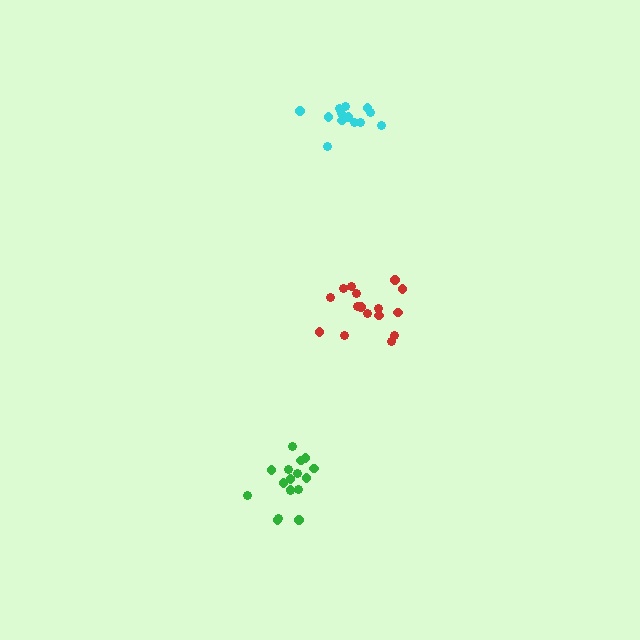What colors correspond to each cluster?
The clusters are colored: red, green, cyan.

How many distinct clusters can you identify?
There are 3 distinct clusters.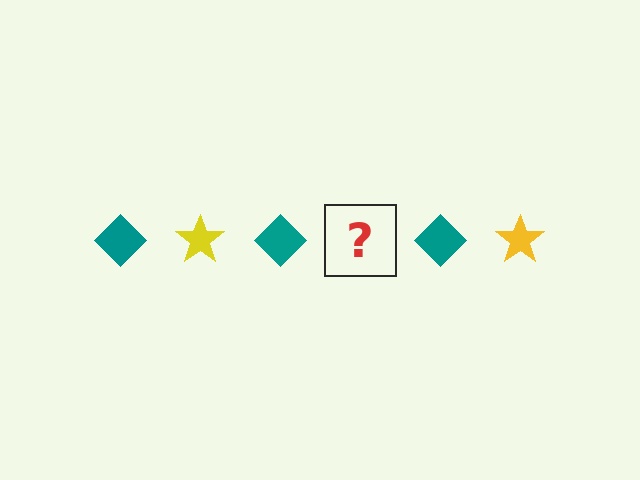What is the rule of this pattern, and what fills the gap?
The rule is that the pattern alternates between teal diamond and yellow star. The gap should be filled with a yellow star.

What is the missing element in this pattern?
The missing element is a yellow star.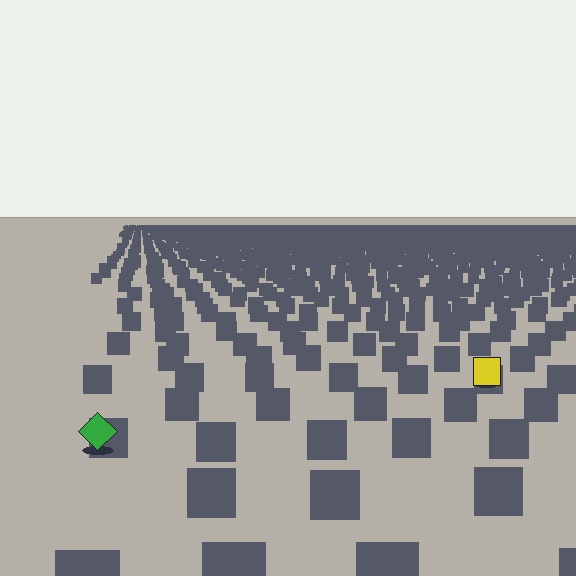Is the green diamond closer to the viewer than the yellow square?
Yes. The green diamond is closer — you can tell from the texture gradient: the ground texture is coarser near it.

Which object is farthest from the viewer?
The yellow square is farthest from the viewer. It appears smaller and the ground texture around it is denser.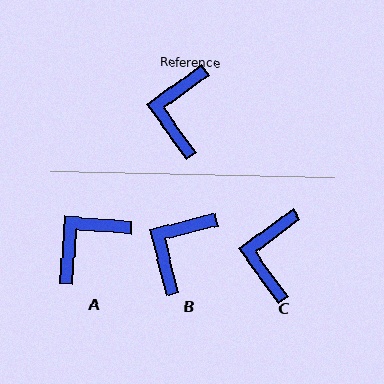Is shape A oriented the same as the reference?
No, it is off by about 40 degrees.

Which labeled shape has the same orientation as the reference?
C.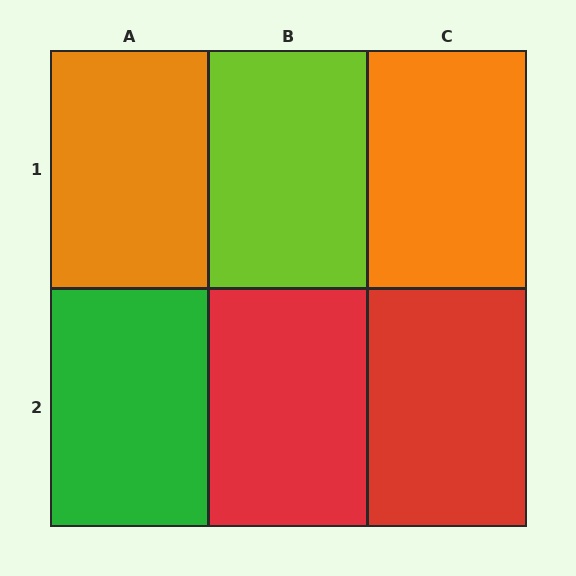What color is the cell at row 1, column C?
Orange.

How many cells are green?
1 cell is green.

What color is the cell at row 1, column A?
Orange.